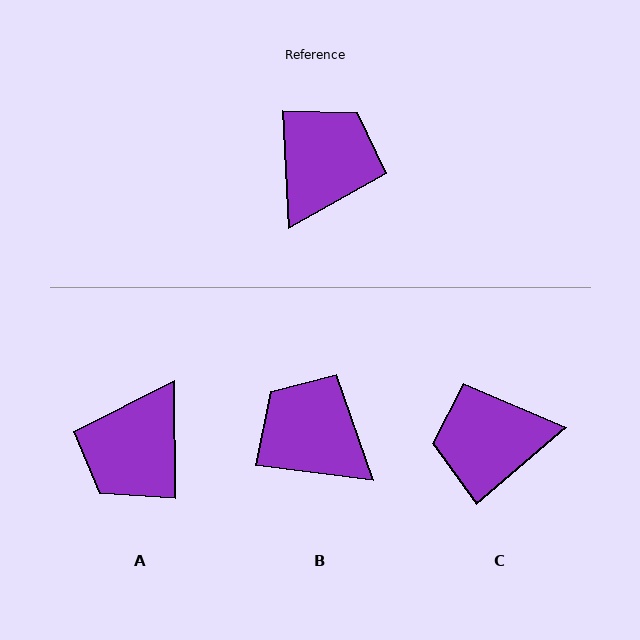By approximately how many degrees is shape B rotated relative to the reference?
Approximately 80 degrees counter-clockwise.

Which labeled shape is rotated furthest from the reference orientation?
A, about 177 degrees away.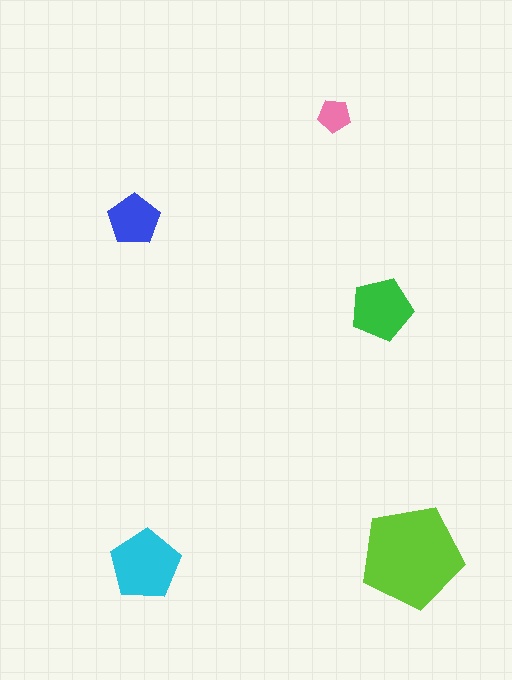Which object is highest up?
The pink pentagon is topmost.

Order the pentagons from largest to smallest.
the lime one, the cyan one, the green one, the blue one, the pink one.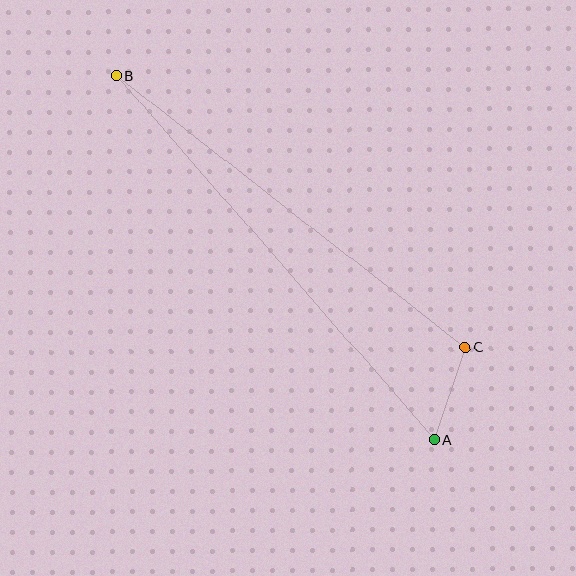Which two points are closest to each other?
Points A and C are closest to each other.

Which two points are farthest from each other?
Points A and B are farthest from each other.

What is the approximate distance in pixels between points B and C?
The distance between B and C is approximately 442 pixels.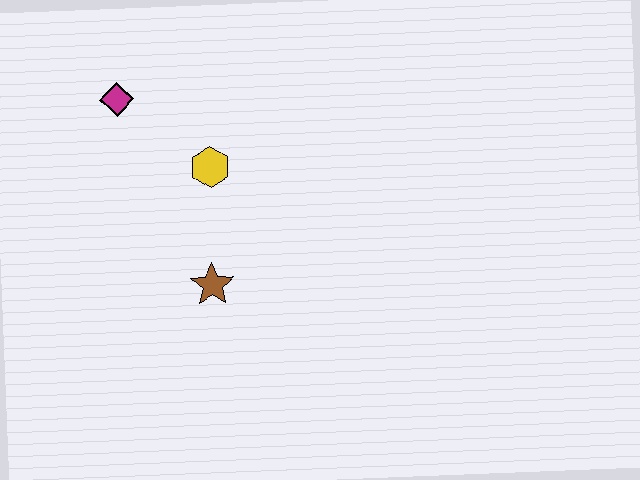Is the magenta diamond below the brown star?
No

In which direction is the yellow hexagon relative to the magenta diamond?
The yellow hexagon is to the right of the magenta diamond.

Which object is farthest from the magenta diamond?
The brown star is farthest from the magenta diamond.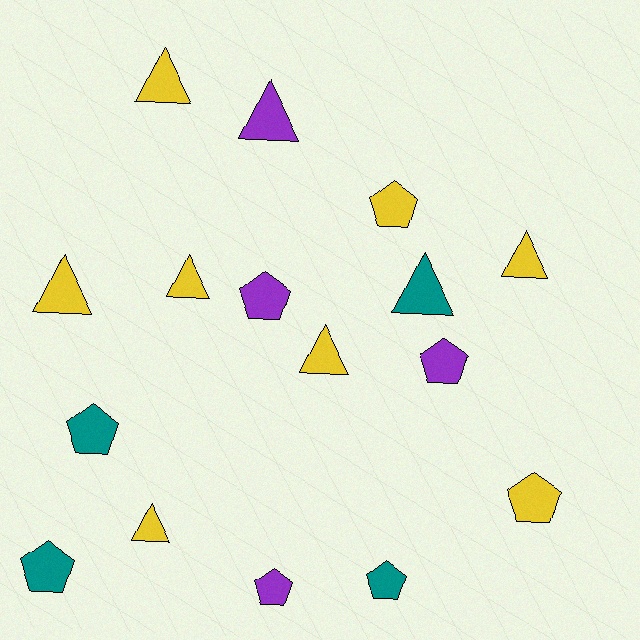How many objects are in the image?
There are 16 objects.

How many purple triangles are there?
There is 1 purple triangle.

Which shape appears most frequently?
Triangle, with 8 objects.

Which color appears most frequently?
Yellow, with 8 objects.